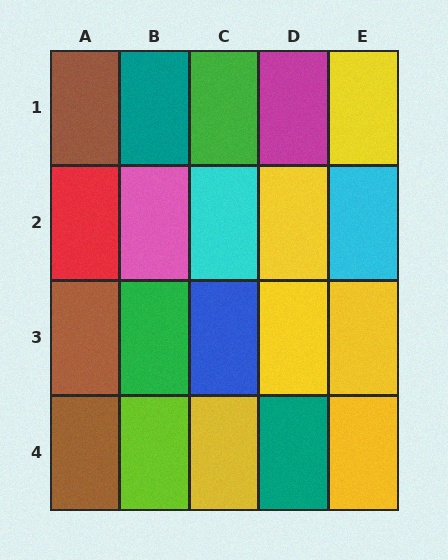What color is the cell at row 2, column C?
Cyan.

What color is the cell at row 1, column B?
Teal.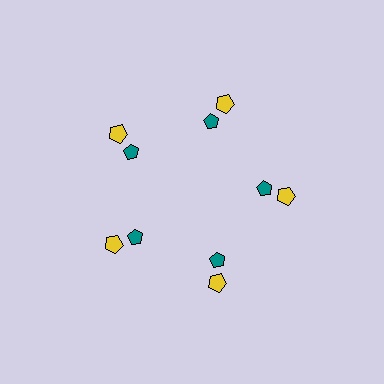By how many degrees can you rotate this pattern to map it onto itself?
The pattern maps onto itself every 72 degrees of rotation.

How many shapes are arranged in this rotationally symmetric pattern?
There are 10 shapes, arranged in 5 groups of 2.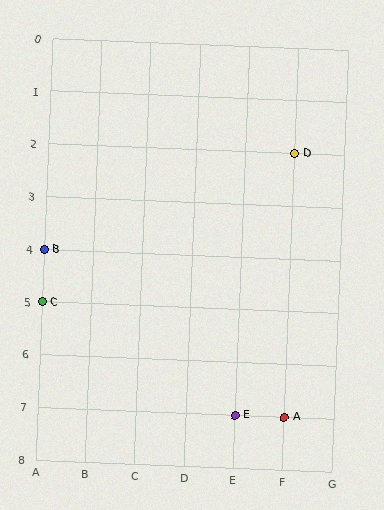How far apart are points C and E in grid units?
Points C and E are 4 columns and 2 rows apart (about 4.5 grid units diagonally).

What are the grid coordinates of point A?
Point A is at grid coordinates (F, 7).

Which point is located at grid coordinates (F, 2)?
Point D is at (F, 2).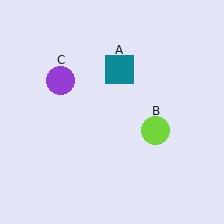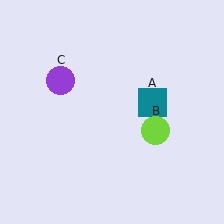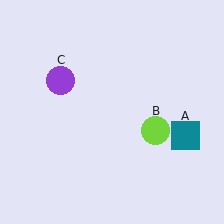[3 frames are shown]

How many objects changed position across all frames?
1 object changed position: teal square (object A).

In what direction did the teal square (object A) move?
The teal square (object A) moved down and to the right.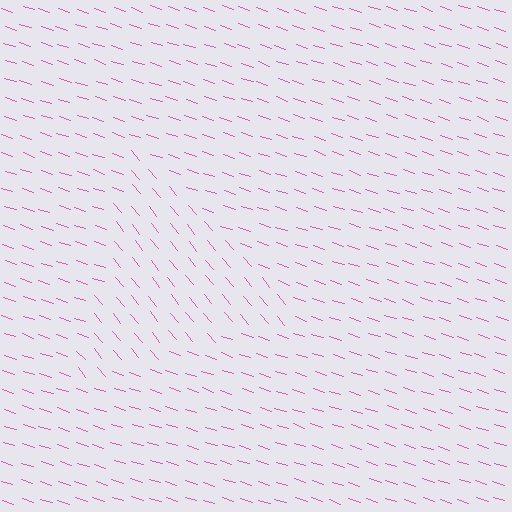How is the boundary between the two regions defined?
The boundary is defined purely by a change in line orientation (approximately 32 degrees difference). All lines are the same color and thickness.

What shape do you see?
I see a triangle.